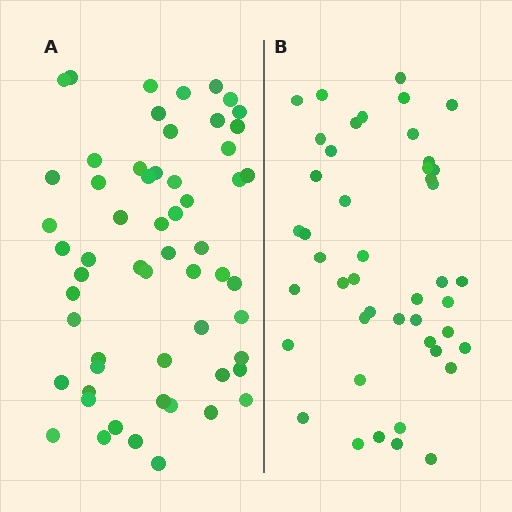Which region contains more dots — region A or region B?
Region A (the left region) has more dots.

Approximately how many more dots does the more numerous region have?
Region A has approximately 15 more dots than region B.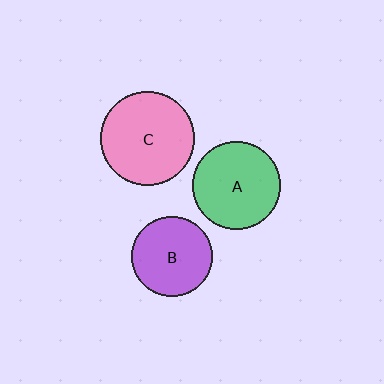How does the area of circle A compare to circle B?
Approximately 1.2 times.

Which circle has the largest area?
Circle C (pink).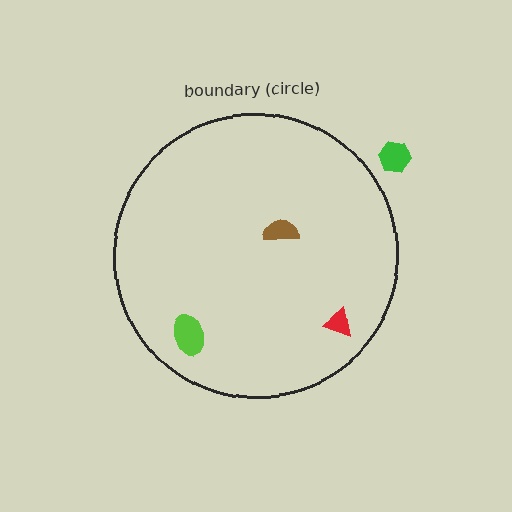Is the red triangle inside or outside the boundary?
Inside.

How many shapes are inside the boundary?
3 inside, 1 outside.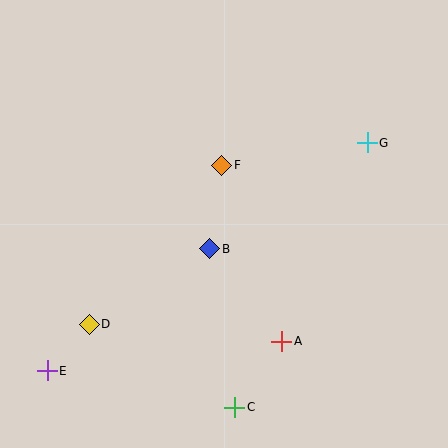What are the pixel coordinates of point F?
Point F is at (222, 165).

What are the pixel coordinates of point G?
Point G is at (367, 143).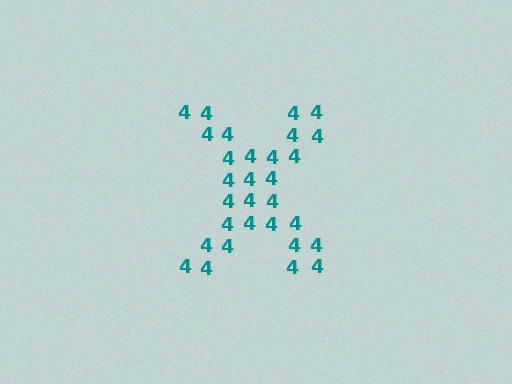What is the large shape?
The large shape is the letter X.